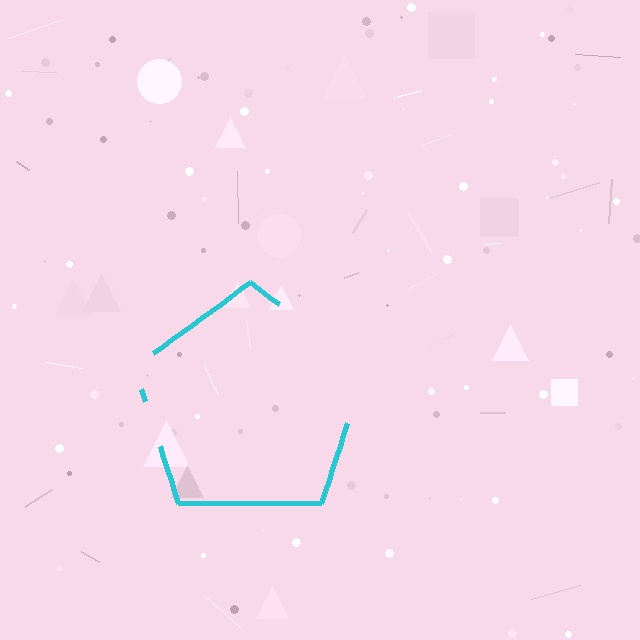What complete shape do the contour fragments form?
The contour fragments form a pentagon.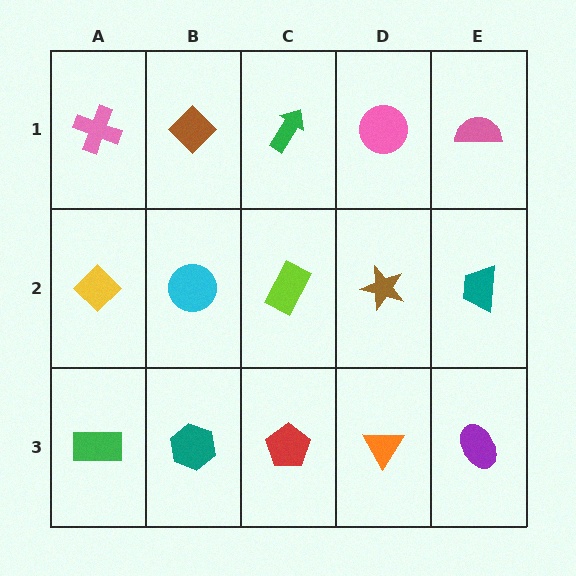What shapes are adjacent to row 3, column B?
A cyan circle (row 2, column B), a green rectangle (row 3, column A), a red pentagon (row 3, column C).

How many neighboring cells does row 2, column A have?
3.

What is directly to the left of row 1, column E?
A pink circle.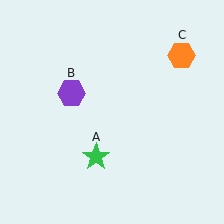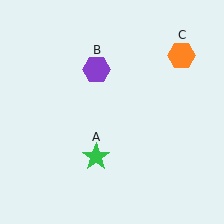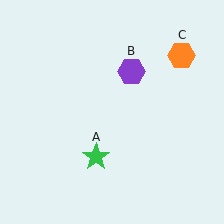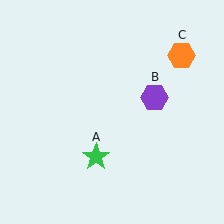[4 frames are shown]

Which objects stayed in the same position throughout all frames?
Green star (object A) and orange hexagon (object C) remained stationary.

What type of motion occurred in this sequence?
The purple hexagon (object B) rotated clockwise around the center of the scene.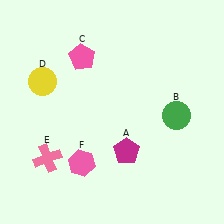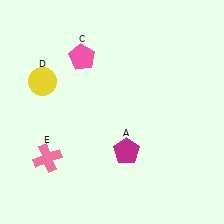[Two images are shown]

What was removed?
The pink hexagon (F), the green circle (B) were removed in Image 2.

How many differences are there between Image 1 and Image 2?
There are 2 differences between the two images.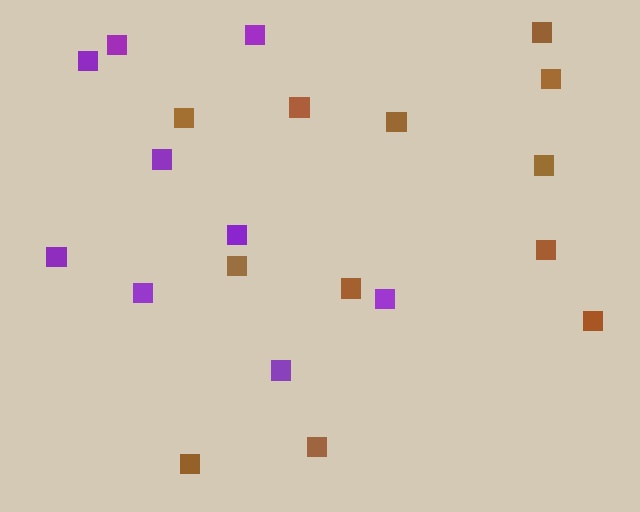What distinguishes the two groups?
There are 2 groups: one group of brown squares (12) and one group of purple squares (9).